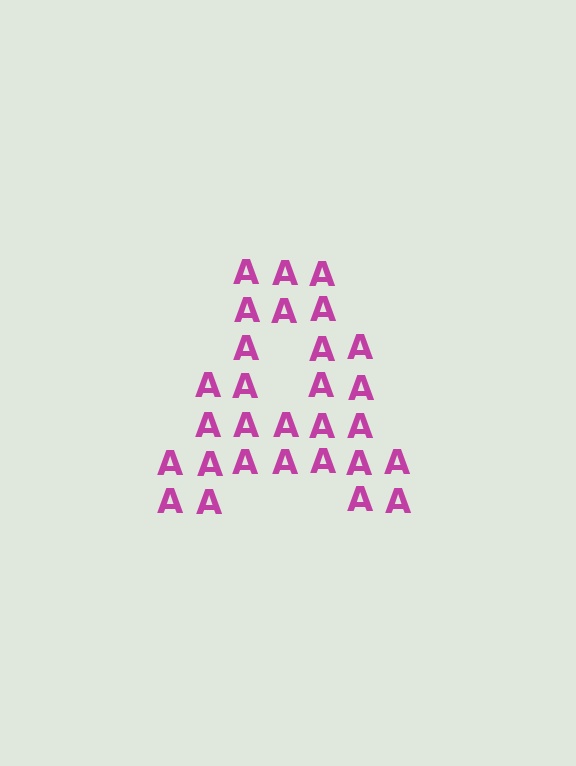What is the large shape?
The large shape is the letter A.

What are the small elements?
The small elements are letter A's.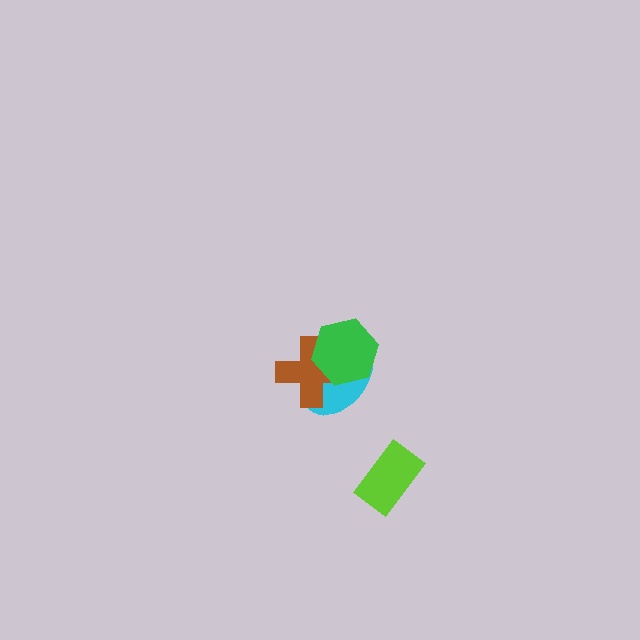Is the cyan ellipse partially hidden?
Yes, it is partially covered by another shape.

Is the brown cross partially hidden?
Yes, it is partially covered by another shape.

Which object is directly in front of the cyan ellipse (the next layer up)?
The brown cross is directly in front of the cyan ellipse.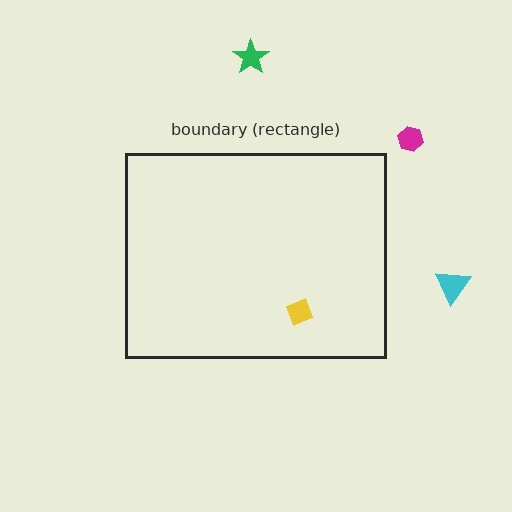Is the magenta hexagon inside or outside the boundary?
Outside.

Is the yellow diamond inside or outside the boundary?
Inside.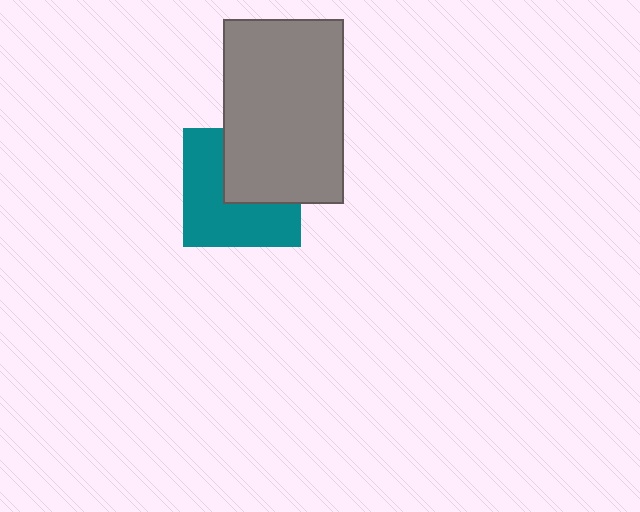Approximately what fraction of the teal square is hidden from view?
Roughly 42% of the teal square is hidden behind the gray rectangle.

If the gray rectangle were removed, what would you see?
You would see the complete teal square.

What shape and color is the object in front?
The object in front is a gray rectangle.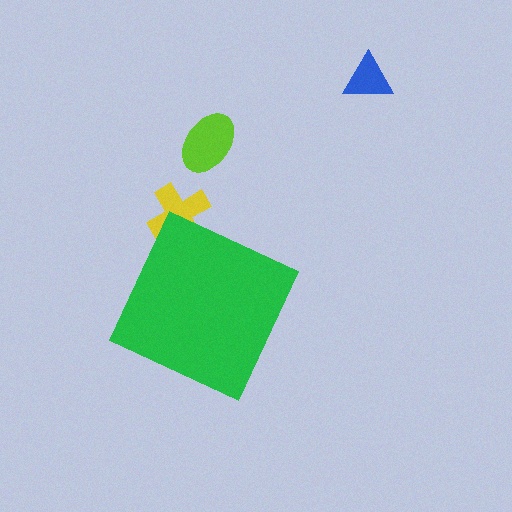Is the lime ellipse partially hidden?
No, the lime ellipse is fully visible.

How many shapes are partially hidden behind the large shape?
1 shape is partially hidden.